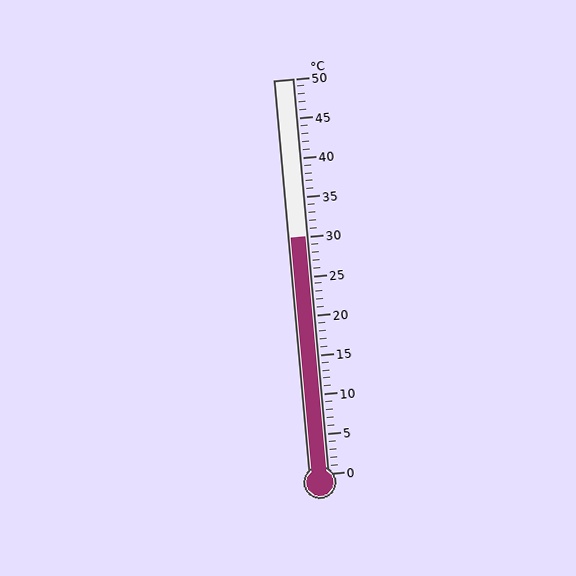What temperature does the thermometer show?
The thermometer shows approximately 30°C.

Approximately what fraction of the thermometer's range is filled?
The thermometer is filled to approximately 60% of its range.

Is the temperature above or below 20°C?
The temperature is above 20°C.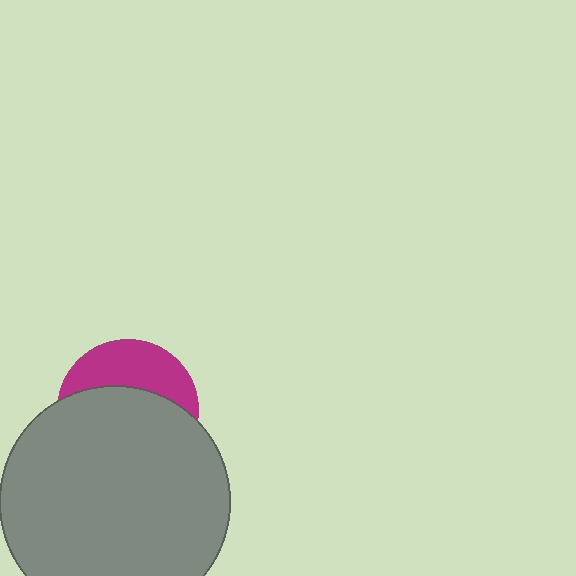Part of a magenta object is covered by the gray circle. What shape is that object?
It is a circle.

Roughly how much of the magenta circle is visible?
A small part of it is visible (roughly 35%).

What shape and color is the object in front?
The object in front is a gray circle.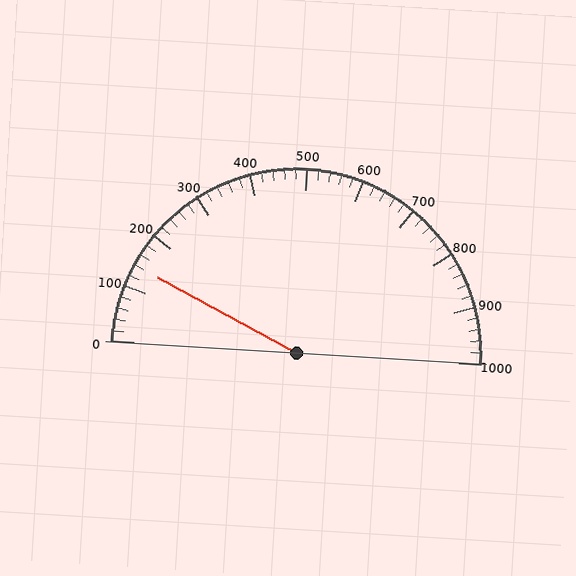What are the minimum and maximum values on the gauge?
The gauge ranges from 0 to 1000.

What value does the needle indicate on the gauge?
The needle indicates approximately 140.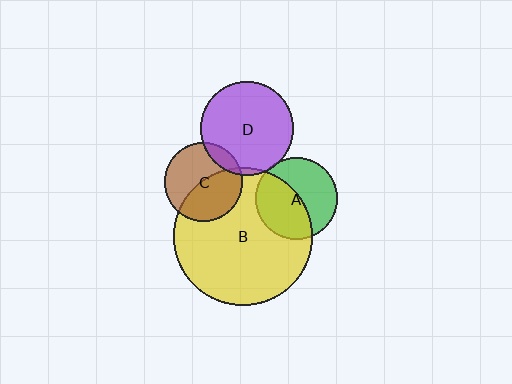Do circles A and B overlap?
Yes.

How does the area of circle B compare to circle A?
Approximately 2.8 times.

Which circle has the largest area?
Circle B (yellow).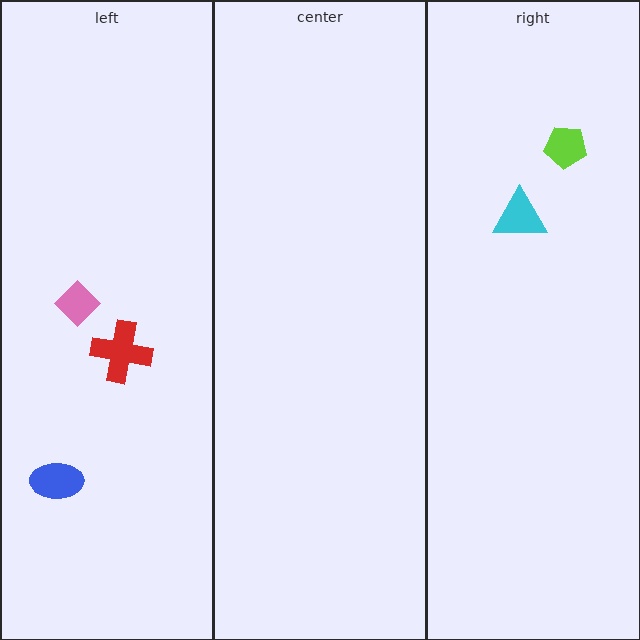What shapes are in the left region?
The pink diamond, the blue ellipse, the red cross.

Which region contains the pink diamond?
The left region.